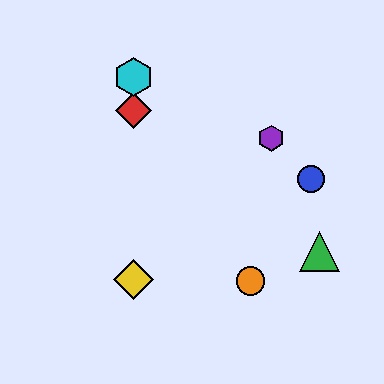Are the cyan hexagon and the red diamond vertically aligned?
Yes, both are at x≈134.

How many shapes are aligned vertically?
3 shapes (the red diamond, the yellow diamond, the cyan hexagon) are aligned vertically.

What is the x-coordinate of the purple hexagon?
The purple hexagon is at x≈271.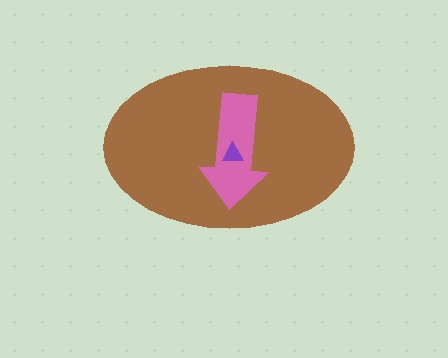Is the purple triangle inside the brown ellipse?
Yes.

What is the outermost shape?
The brown ellipse.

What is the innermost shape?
The purple triangle.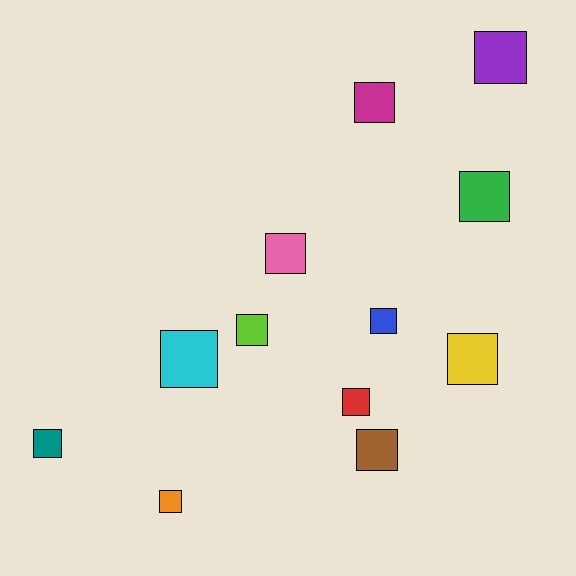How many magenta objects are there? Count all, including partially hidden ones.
There is 1 magenta object.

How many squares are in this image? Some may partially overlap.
There are 12 squares.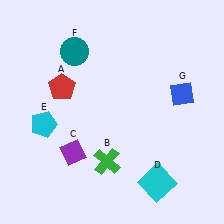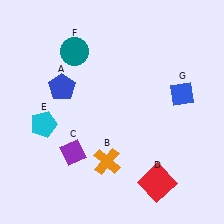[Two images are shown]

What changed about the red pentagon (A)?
In Image 1, A is red. In Image 2, it changed to blue.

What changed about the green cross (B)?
In Image 1, B is green. In Image 2, it changed to orange.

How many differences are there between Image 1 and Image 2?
There are 3 differences between the two images.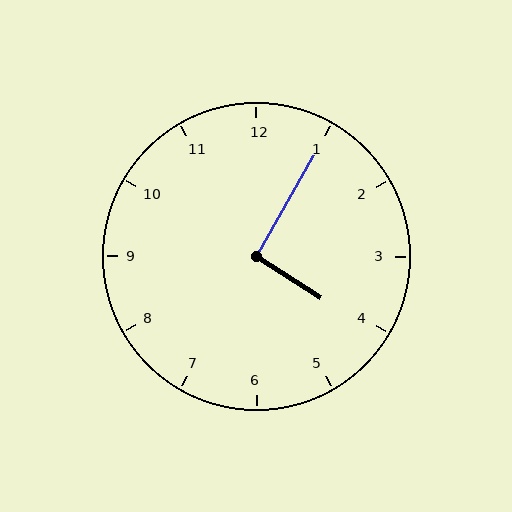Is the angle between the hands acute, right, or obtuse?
It is right.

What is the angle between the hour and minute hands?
Approximately 92 degrees.